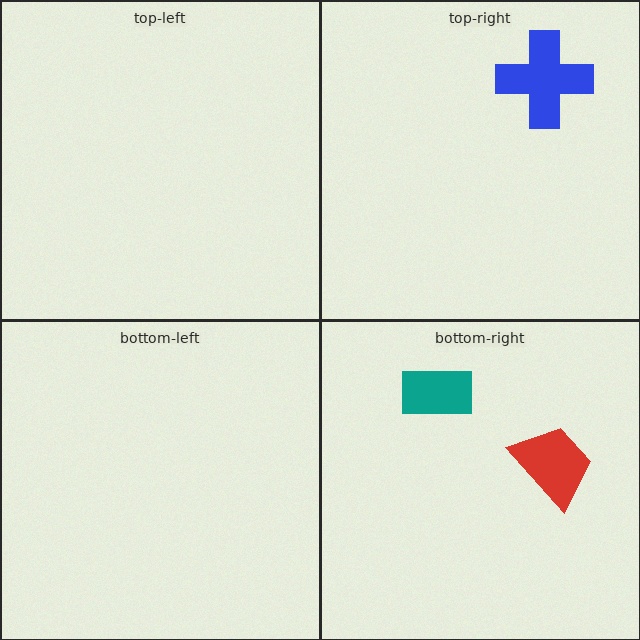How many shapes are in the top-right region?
1.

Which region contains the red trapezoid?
The bottom-right region.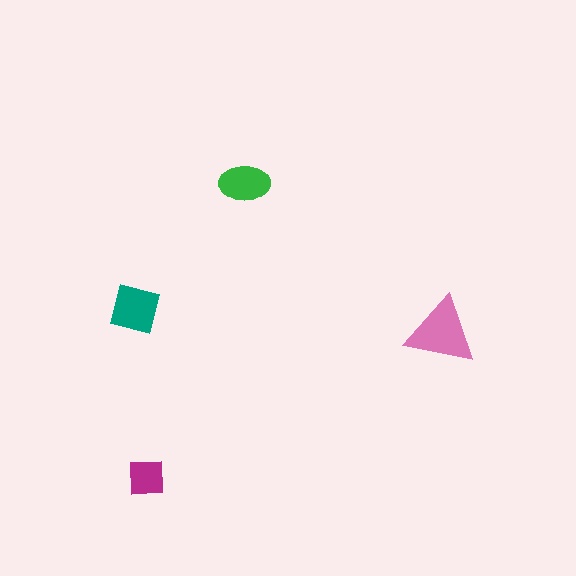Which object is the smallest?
The magenta square.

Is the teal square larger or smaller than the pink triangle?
Smaller.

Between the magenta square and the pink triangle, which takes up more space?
The pink triangle.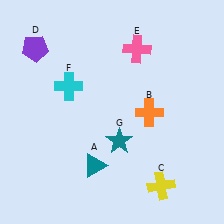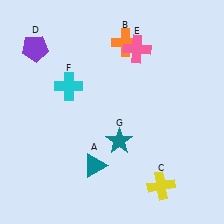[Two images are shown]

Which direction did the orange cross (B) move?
The orange cross (B) moved up.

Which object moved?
The orange cross (B) moved up.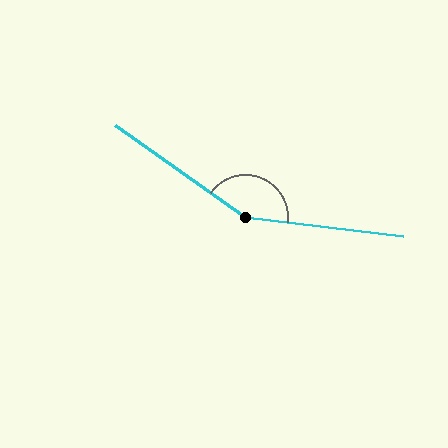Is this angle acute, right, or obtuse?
It is obtuse.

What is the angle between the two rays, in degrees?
Approximately 151 degrees.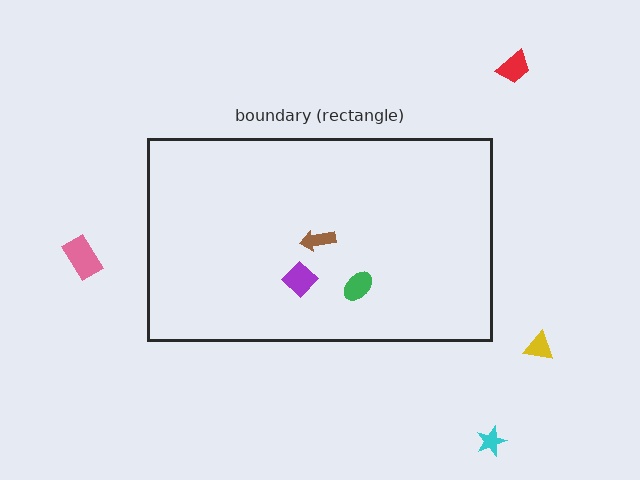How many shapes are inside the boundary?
3 inside, 4 outside.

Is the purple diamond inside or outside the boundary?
Inside.